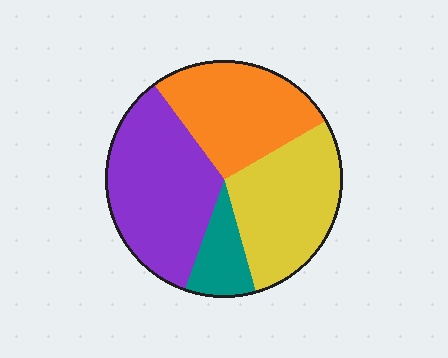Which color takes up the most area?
Purple, at roughly 35%.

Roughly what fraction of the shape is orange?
Orange covers around 25% of the shape.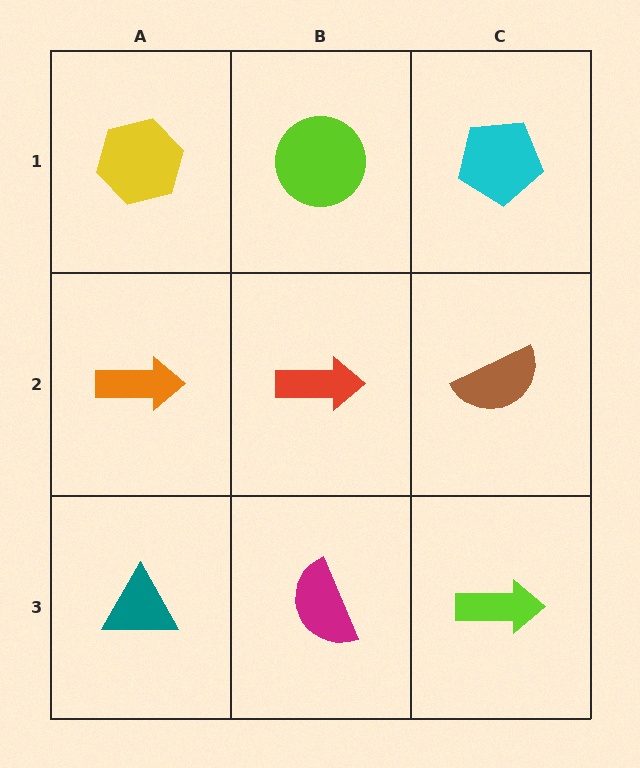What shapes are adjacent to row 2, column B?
A lime circle (row 1, column B), a magenta semicircle (row 3, column B), an orange arrow (row 2, column A), a brown semicircle (row 2, column C).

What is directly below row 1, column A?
An orange arrow.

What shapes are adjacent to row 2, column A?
A yellow hexagon (row 1, column A), a teal triangle (row 3, column A), a red arrow (row 2, column B).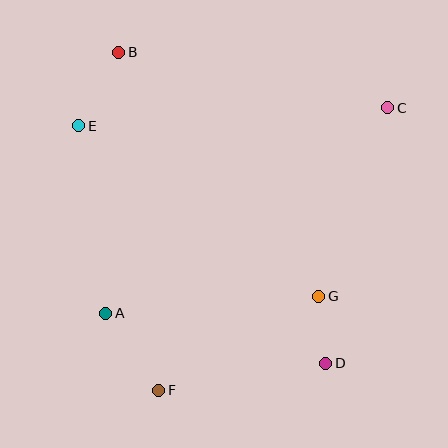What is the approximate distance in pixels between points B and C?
The distance between B and C is approximately 275 pixels.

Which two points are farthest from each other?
Points B and D are farthest from each other.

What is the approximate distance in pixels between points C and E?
The distance between C and E is approximately 309 pixels.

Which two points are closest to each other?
Points D and G are closest to each other.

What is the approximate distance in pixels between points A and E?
The distance between A and E is approximately 190 pixels.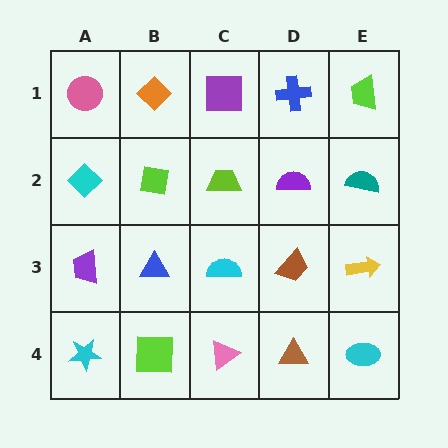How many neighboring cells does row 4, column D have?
3.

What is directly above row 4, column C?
A cyan semicircle.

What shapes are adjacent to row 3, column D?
A purple semicircle (row 2, column D), a brown triangle (row 4, column D), a cyan semicircle (row 3, column C), a yellow arrow (row 3, column E).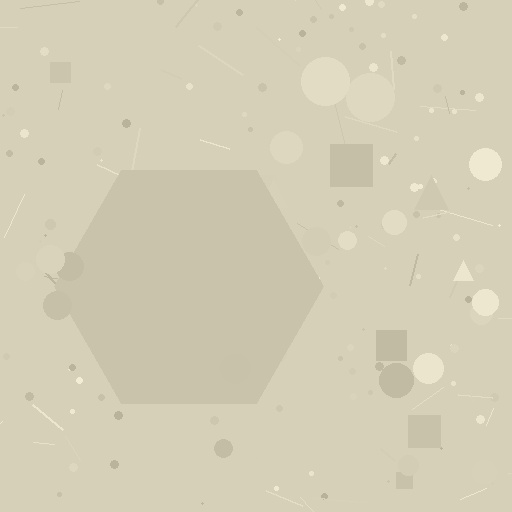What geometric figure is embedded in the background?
A hexagon is embedded in the background.